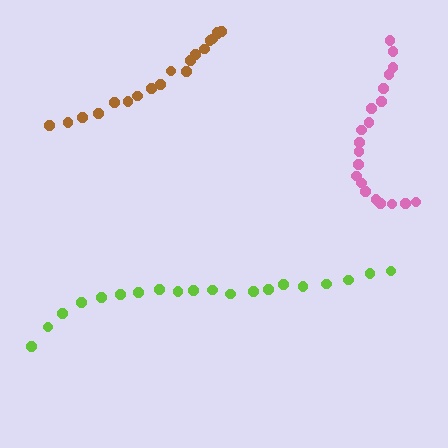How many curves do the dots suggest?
There are 3 distinct paths.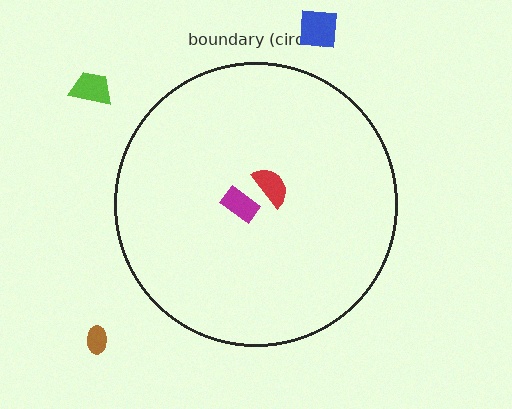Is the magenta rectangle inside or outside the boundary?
Inside.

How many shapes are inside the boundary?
2 inside, 3 outside.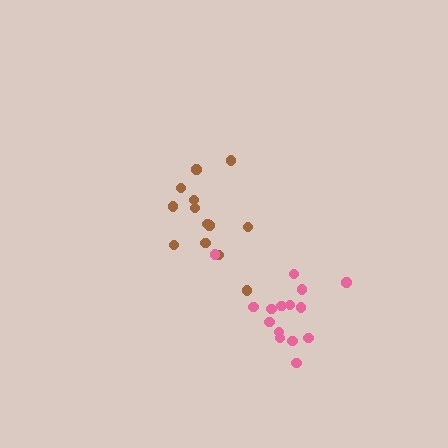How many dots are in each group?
Group 1: 13 dots, Group 2: 15 dots (28 total).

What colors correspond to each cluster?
The clusters are colored: brown, pink.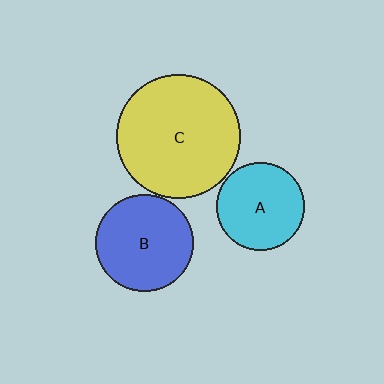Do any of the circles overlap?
No, none of the circles overlap.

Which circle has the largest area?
Circle C (yellow).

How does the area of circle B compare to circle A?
Approximately 1.2 times.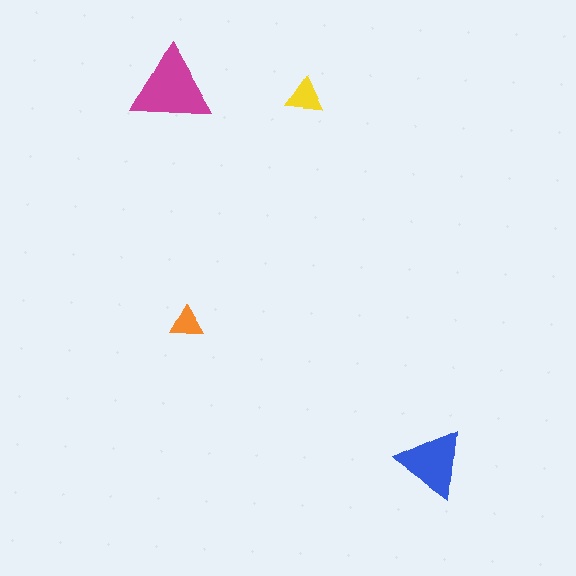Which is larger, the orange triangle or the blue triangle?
The blue one.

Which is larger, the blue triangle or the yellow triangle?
The blue one.